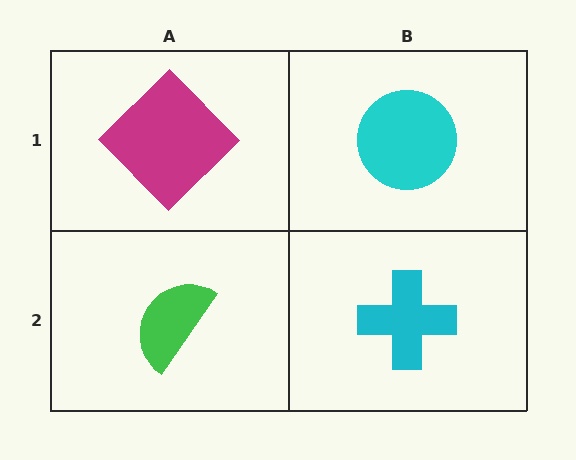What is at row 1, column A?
A magenta diamond.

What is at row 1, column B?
A cyan circle.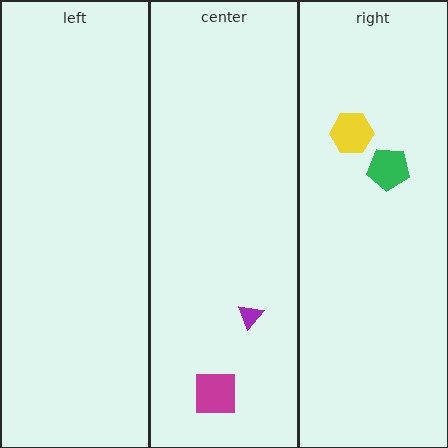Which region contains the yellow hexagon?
The right region.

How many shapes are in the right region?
2.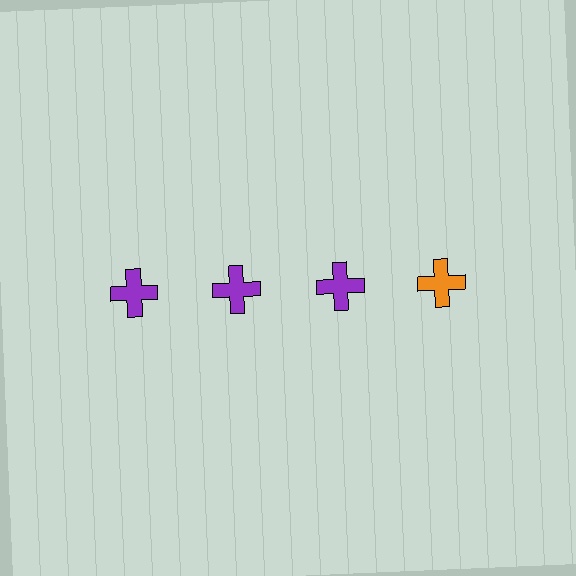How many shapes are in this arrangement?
There are 4 shapes arranged in a grid pattern.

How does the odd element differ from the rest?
It has a different color: orange instead of purple.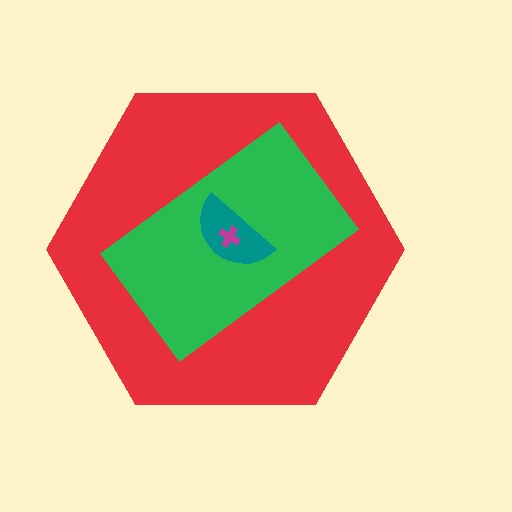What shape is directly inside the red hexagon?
The green rectangle.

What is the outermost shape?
The red hexagon.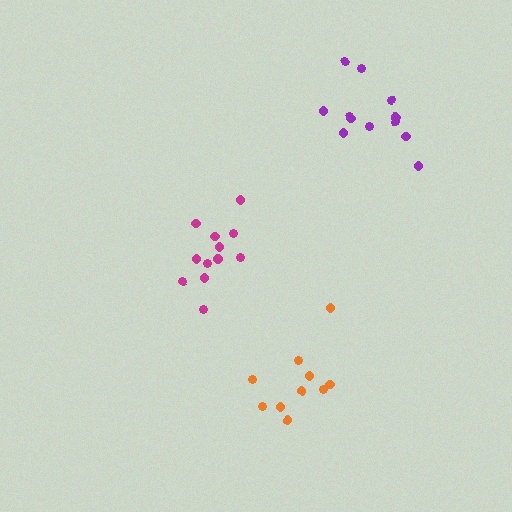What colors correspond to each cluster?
The clusters are colored: magenta, orange, purple.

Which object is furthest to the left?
The magenta cluster is leftmost.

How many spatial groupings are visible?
There are 3 spatial groupings.